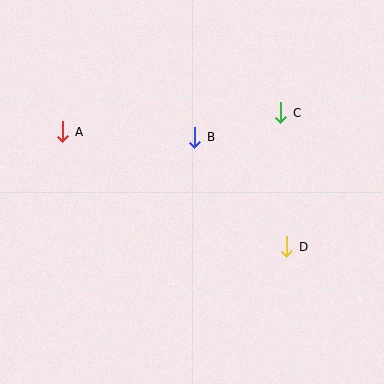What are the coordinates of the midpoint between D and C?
The midpoint between D and C is at (284, 180).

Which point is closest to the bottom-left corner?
Point A is closest to the bottom-left corner.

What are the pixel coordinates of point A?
Point A is at (63, 132).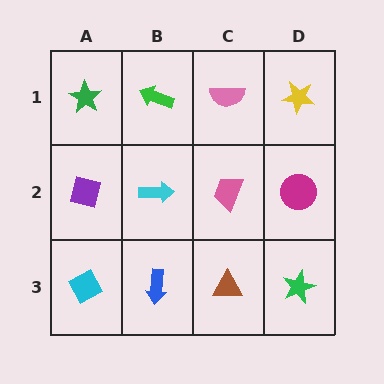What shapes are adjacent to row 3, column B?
A cyan arrow (row 2, column B), a cyan diamond (row 3, column A), a brown triangle (row 3, column C).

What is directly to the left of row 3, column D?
A brown triangle.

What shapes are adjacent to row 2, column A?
A green star (row 1, column A), a cyan diamond (row 3, column A), a cyan arrow (row 2, column B).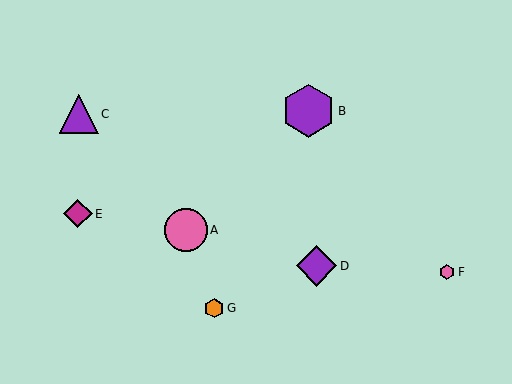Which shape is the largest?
The purple hexagon (labeled B) is the largest.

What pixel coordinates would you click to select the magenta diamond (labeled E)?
Click at (78, 214) to select the magenta diamond E.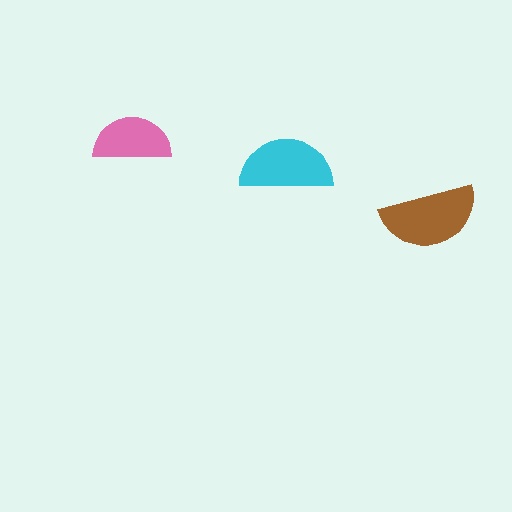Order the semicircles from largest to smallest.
the brown one, the cyan one, the pink one.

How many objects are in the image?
There are 3 objects in the image.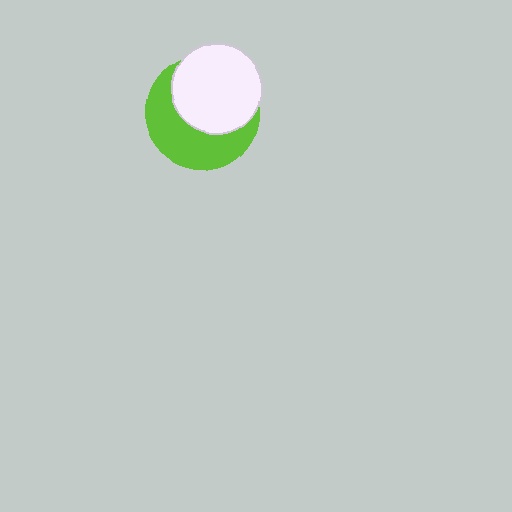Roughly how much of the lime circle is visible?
About half of it is visible (roughly 48%).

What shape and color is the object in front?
The object in front is a white circle.